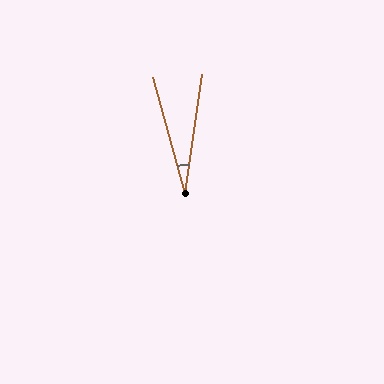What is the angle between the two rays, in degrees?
Approximately 24 degrees.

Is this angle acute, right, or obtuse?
It is acute.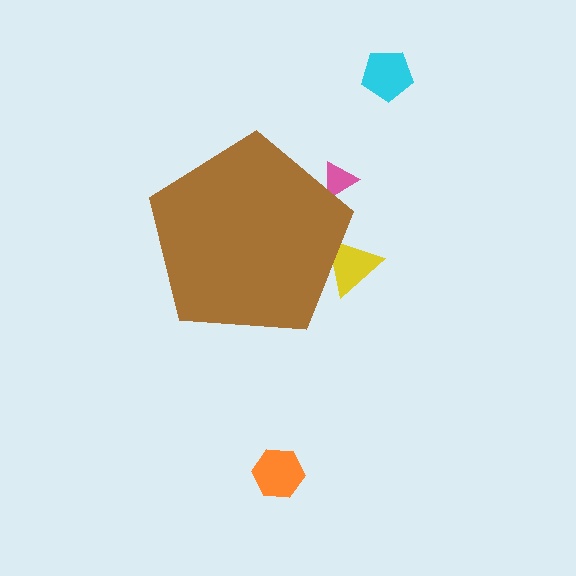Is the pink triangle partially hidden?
Yes, the pink triangle is partially hidden behind the brown pentagon.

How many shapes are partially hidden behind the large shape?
2 shapes are partially hidden.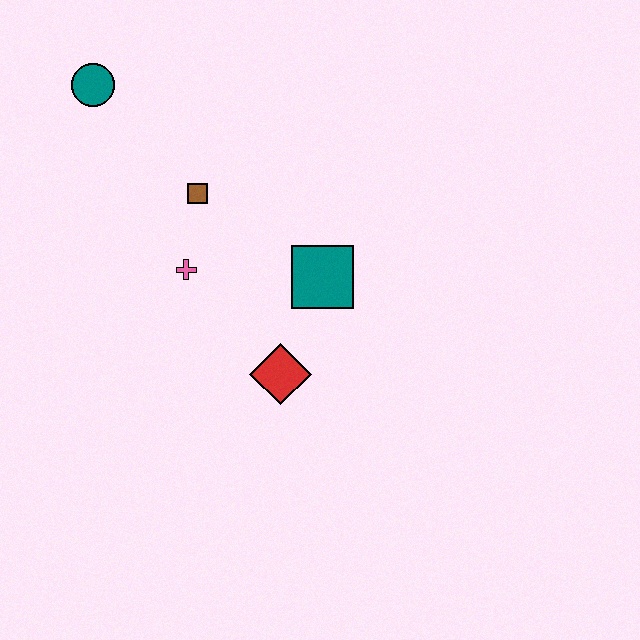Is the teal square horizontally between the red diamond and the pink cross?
No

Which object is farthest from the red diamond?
The teal circle is farthest from the red diamond.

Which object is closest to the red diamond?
The teal square is closest to the red diamond.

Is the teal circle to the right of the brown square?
No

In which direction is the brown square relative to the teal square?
The brown square is to the left of the teal square.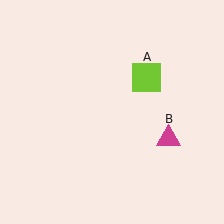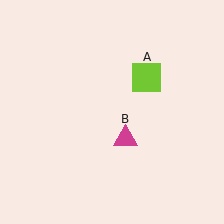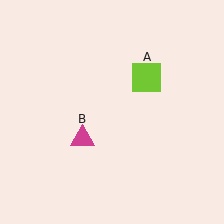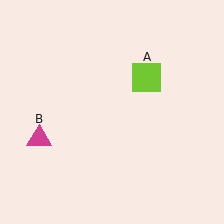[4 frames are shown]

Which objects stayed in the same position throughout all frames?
Lime square (object A) remained stationary.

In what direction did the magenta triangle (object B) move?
The magenta triangle (object B) moved left.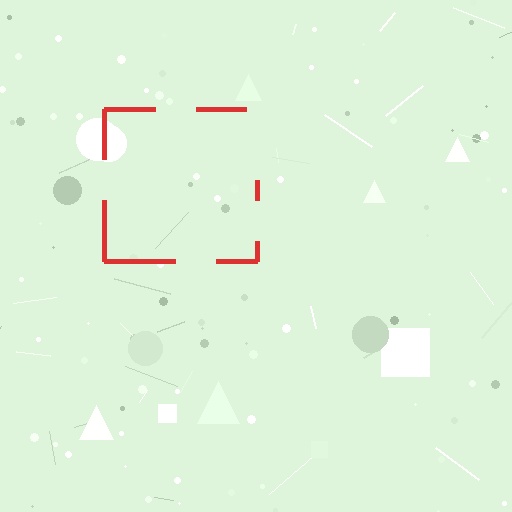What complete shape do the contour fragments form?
The contour fragments form a square.